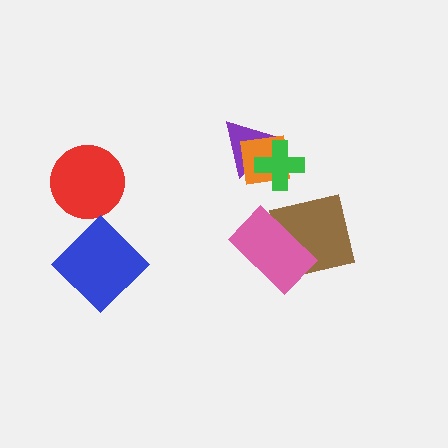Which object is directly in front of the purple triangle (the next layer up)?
The orange square is directly in front of the purple triangle.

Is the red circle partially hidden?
No, no other shape covers it.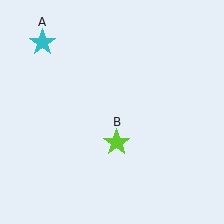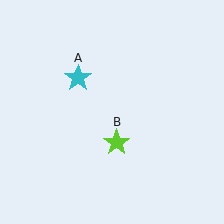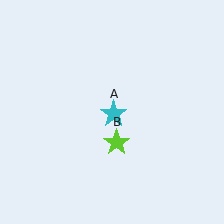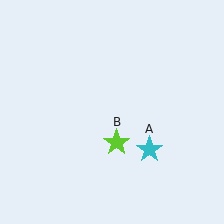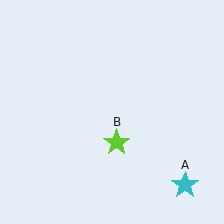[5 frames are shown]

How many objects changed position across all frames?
1 object changed position: cyan star (object A).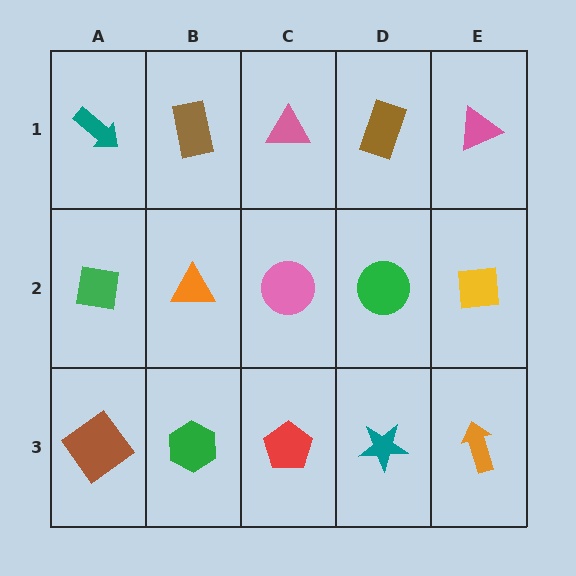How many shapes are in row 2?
5 shapes.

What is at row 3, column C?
A red pentagon.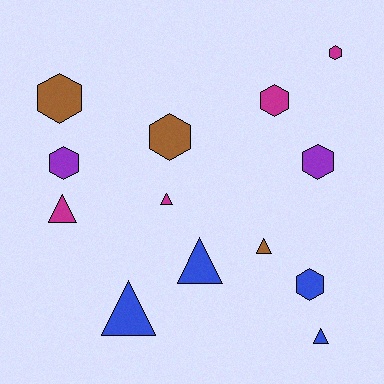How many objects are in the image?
There are 13 objects.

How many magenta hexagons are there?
There are 2 magenta hexagons.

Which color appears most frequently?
Magenta, with 4 objects.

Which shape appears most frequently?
Hexagon, with 7 objects.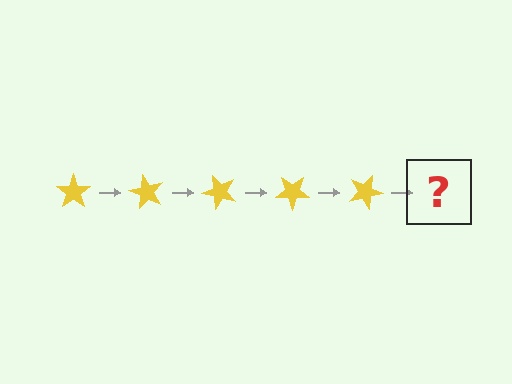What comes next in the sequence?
The next element should be a yellow star rotated 300 degrees.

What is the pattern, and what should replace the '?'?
The pattern is that the star rotates 60 degrees each step. The '?' should be a yellow star rotated 300 degrees.